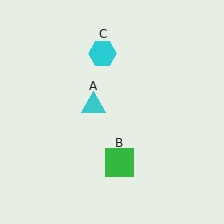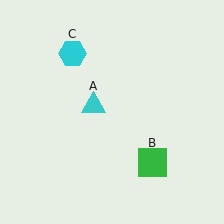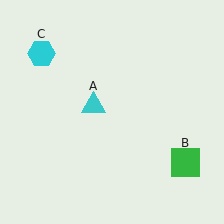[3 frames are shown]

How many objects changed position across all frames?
2 objects changed position: green square (object B), cyan hexagon (object C).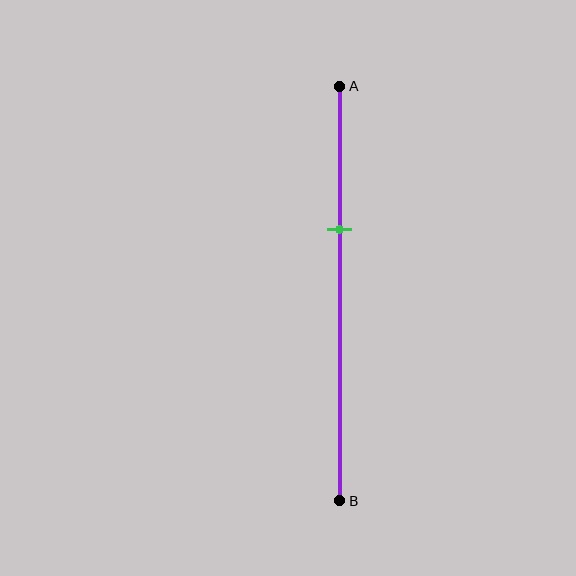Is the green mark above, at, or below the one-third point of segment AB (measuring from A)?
The green mark is approximately at the one-third point of segment AB.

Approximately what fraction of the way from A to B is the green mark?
The green mark is approximately 35% of the way from A to B.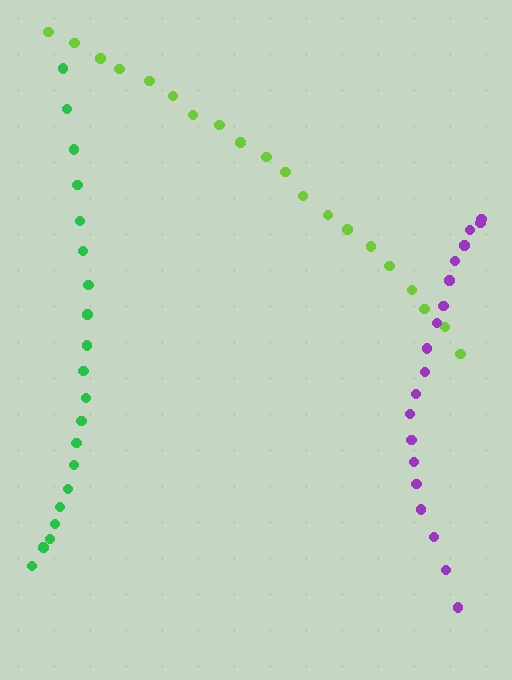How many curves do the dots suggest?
There are 3 distinct paths.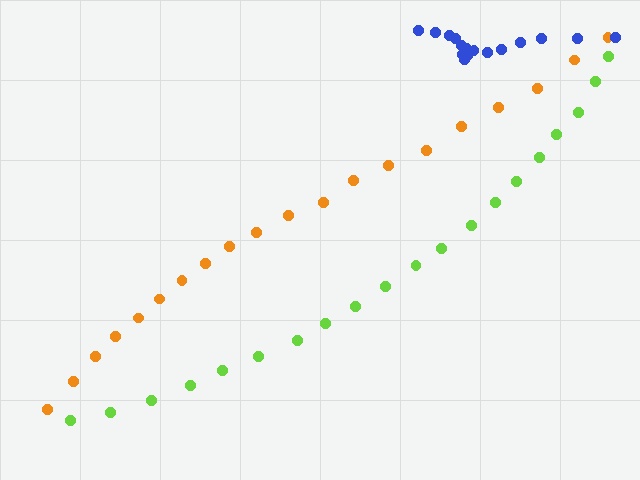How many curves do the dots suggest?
There are 3 distinct paths.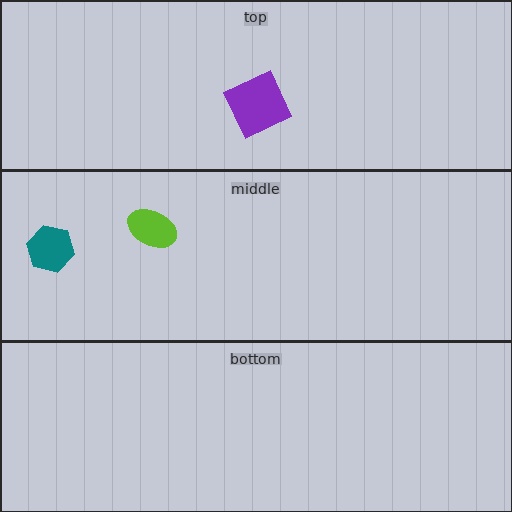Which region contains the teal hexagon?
The middle region.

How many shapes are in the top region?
1.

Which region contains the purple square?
The top region.